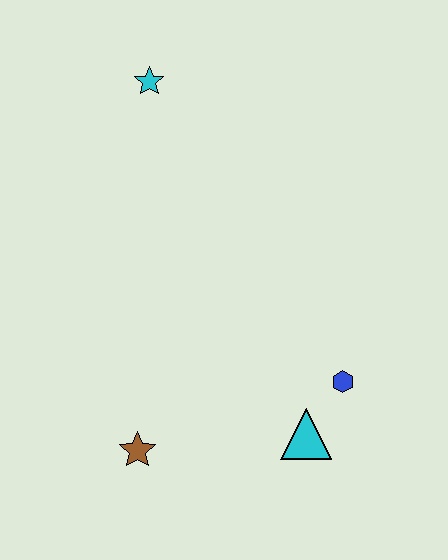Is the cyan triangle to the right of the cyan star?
Yes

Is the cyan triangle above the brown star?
Yes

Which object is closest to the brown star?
The cyan triangle is closest to the brown star.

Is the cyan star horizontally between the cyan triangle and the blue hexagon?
No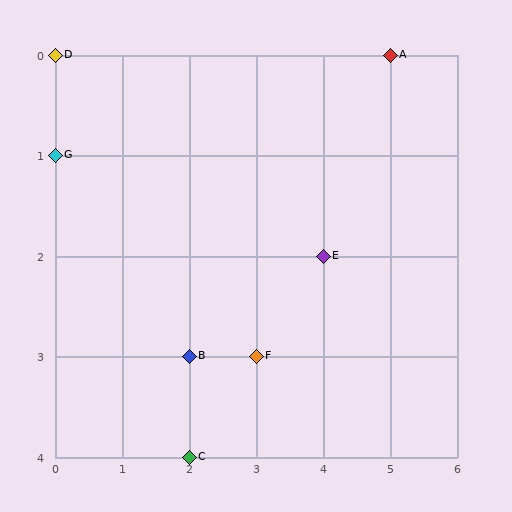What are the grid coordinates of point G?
Point G is at grid coordinates (0, 1).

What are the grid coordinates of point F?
Point F is at grid coordinates (3, 3).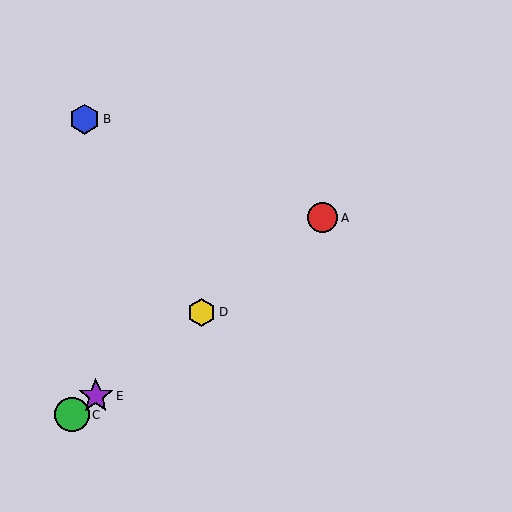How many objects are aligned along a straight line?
4 objects (A, C, D, E) are aligned along a straight line.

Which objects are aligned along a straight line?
Objects A, C, D, E are aligned along a straight line.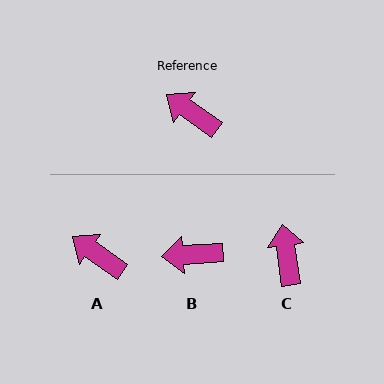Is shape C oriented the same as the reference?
No, it is off by about 47 degrees.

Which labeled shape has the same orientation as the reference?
A.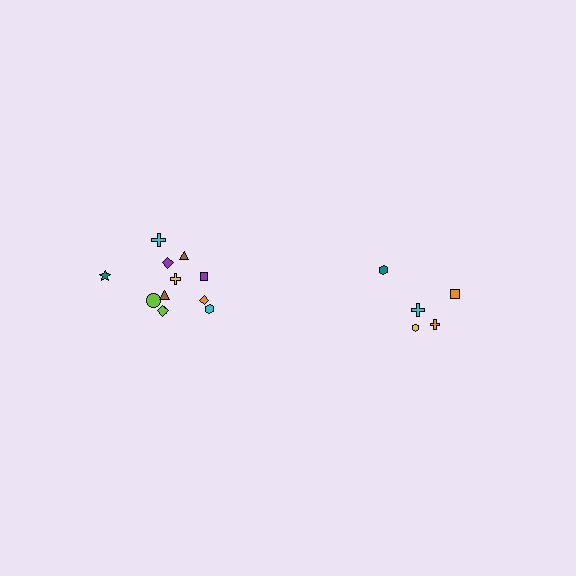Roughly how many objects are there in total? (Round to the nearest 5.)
Roughly 15 objects in total.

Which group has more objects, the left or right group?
The left group.